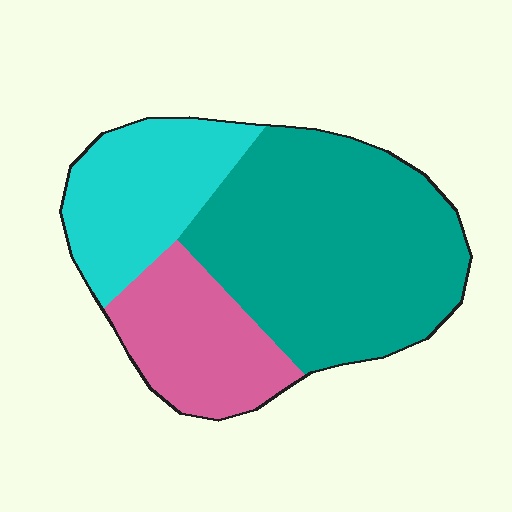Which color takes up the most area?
Teal, at roughly 55%.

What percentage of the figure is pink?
Pink covers around 20% of the figure.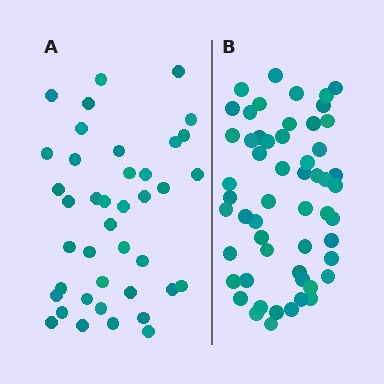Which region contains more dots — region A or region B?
Region B (the right region) has more dots.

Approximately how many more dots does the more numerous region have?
Region B has approximately 15 more dots than region A.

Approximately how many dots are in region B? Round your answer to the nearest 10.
About 60 dots. (The exact count is 55, which rounds to 60.)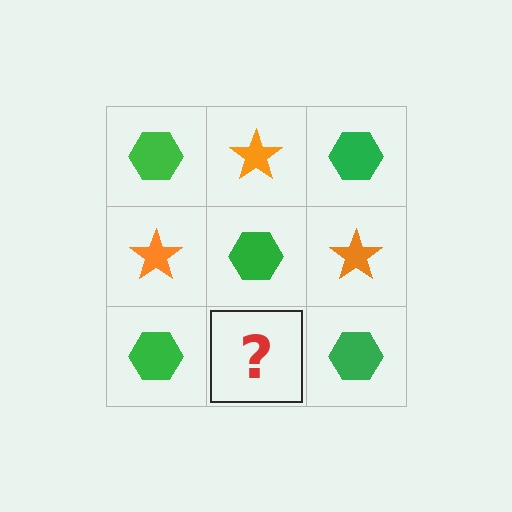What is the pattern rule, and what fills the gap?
The rule is that it alternates green hexagon and orange star in a checkerboard pattern. The gap should be filled with an orange star.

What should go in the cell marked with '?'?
The missing cell should contain an orange star.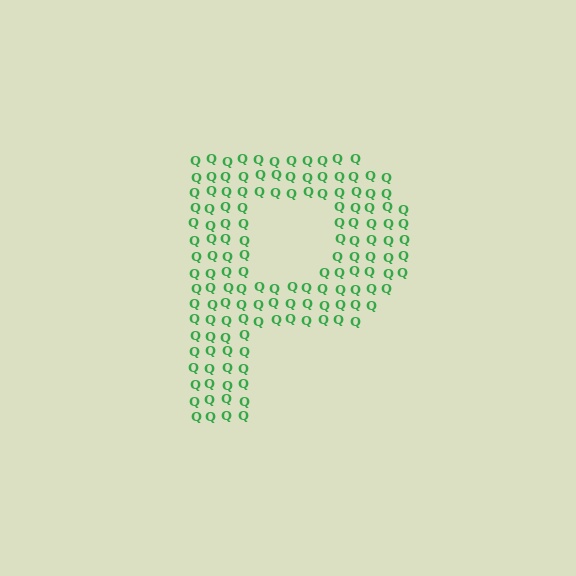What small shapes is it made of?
It is made of small letter Q's.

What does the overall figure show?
The overall figure shows the letter P.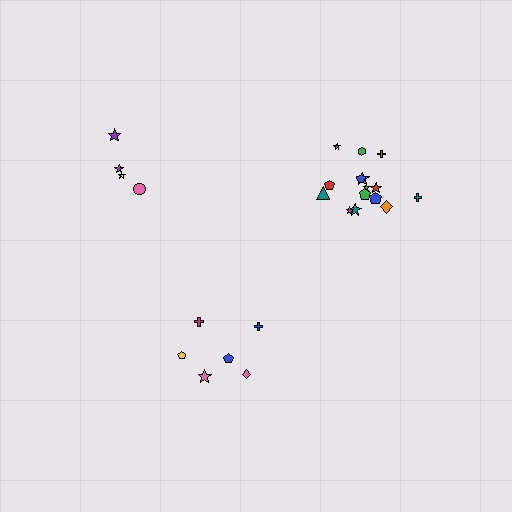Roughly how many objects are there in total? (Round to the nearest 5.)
Roughly 25 objects in total.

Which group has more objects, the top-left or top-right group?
The top-right group.